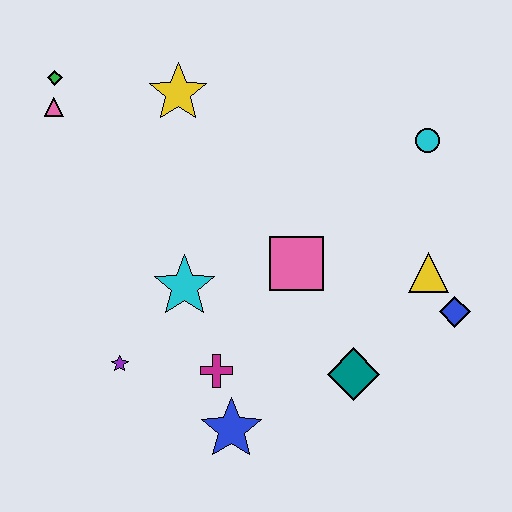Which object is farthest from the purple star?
The cyan circle is farthest from the purple star.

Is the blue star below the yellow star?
Yes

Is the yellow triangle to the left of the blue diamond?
Yes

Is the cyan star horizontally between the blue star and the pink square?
No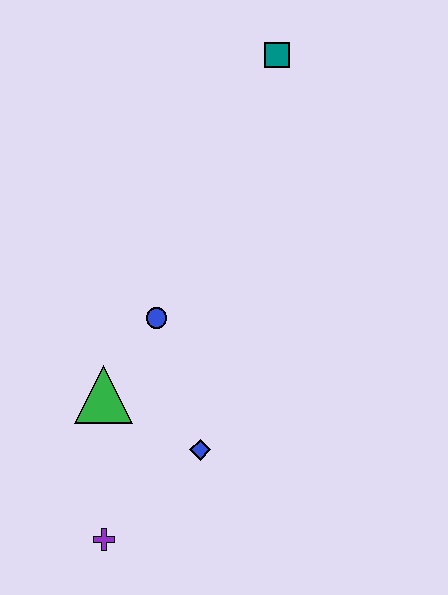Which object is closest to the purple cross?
The blue diamond is closest to the purple cross.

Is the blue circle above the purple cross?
Yes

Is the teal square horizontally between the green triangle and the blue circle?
No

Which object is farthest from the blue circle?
The teal square is farthest from the blue circle.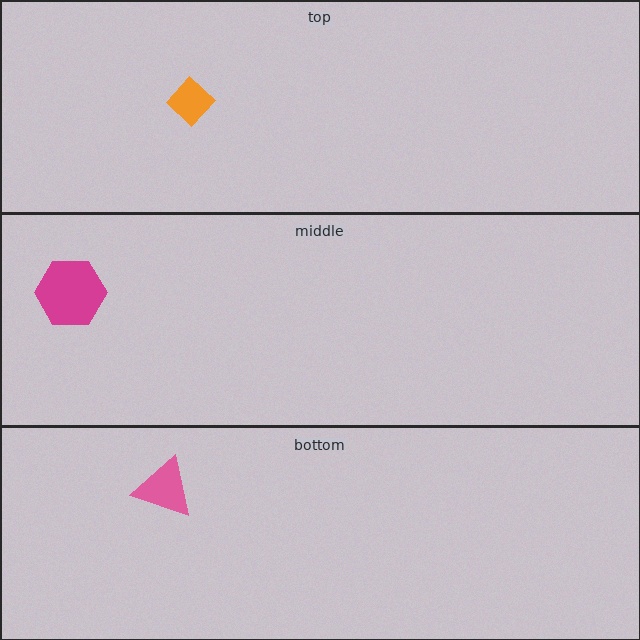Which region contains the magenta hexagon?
The middle region.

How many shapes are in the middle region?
1.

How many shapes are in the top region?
1.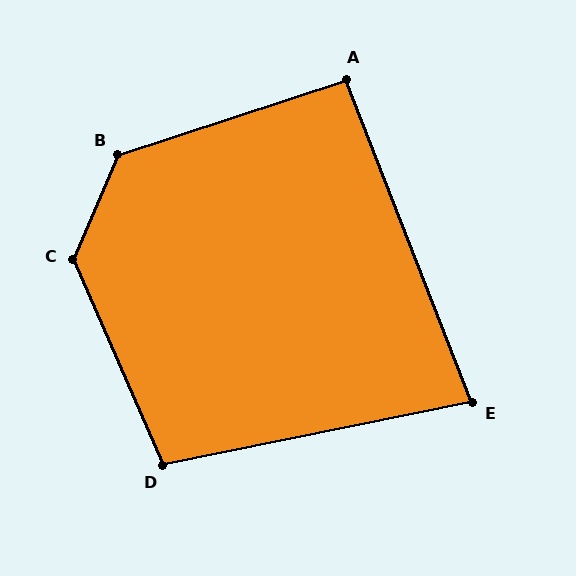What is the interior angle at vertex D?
Approximately 102 degrees (obtuse).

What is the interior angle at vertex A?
Approximately 93 degrees (approximately right).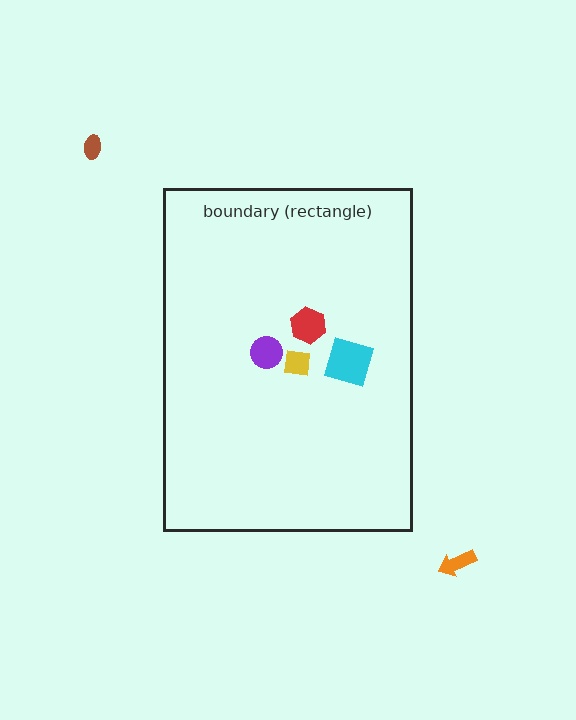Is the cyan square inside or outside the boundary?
Inside.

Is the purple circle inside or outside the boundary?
Inside.